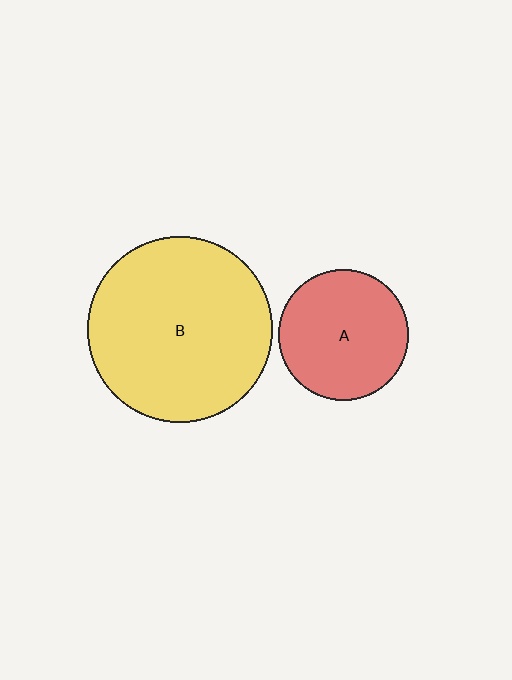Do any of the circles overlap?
No, none of the circles overlap.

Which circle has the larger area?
Circle B (yellow).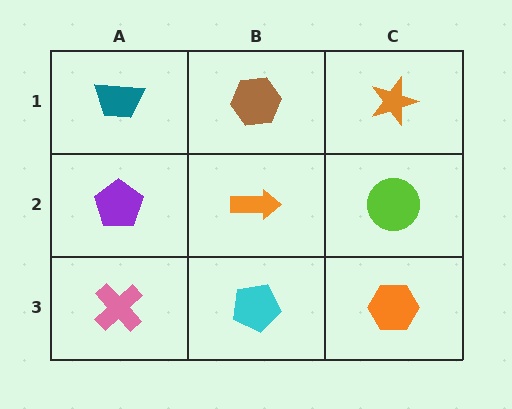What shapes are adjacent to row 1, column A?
A purple pentagon (row 2, column A), a brown hexagon (row 1, column B).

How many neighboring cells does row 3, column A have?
2.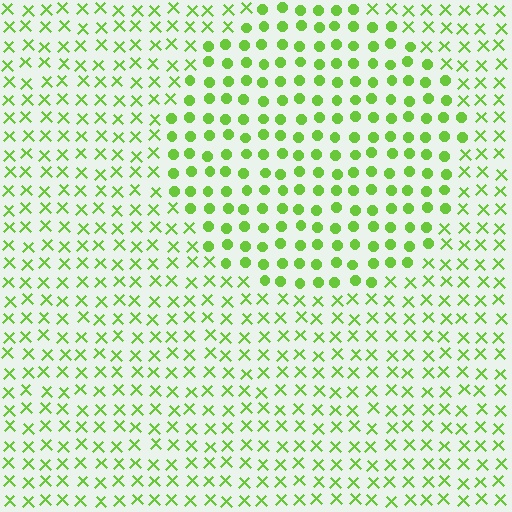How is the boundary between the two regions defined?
The boundary is defined by a change in element shape: circles inside vs. X marks outside. All elements share the same color and spacing.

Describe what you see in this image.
The image is filled with small lime elements arranged in a uniform grid. A circle-shaped region contains circles, while the surrounding area contains X marks. The boundary is defined purely by the change in element shape.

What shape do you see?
I see a circle.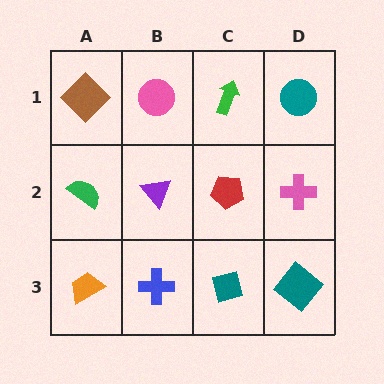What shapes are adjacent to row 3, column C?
A red pentagon (row 2, column C), a blue cross (row 3, column B), a teal diamond (row 3, column D).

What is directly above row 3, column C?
A red pentagon.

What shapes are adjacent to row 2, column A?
A brown diamond (row 1, column A), an orange trapezoid (row 3, column A), a purple triangle (row 2, column B).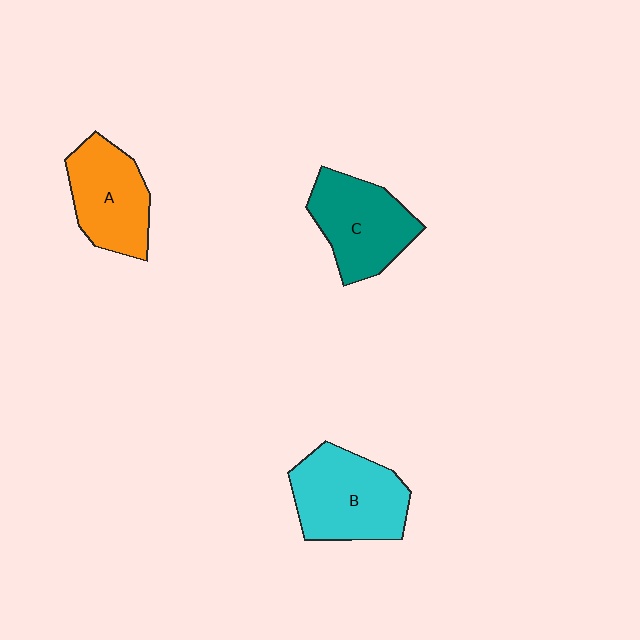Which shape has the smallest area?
Shape A (orange).